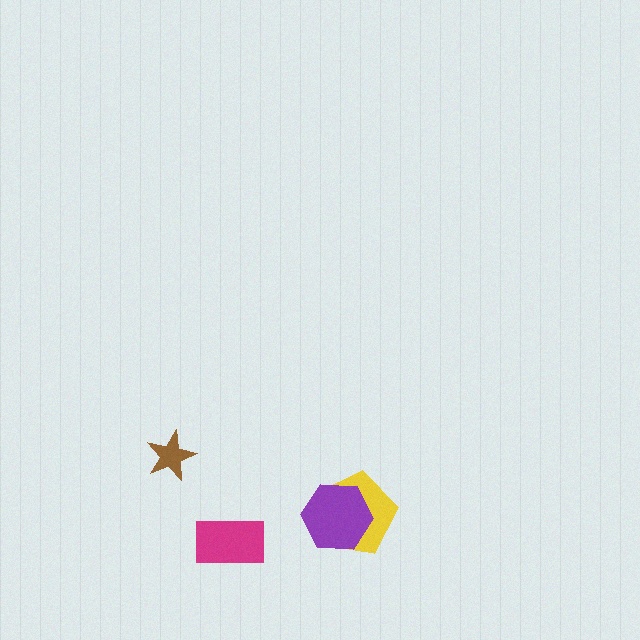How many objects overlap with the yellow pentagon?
1 object overlaps with the yellow pentagon.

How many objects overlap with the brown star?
0 objects overlap with the brown star.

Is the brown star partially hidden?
No, no other shape covers it.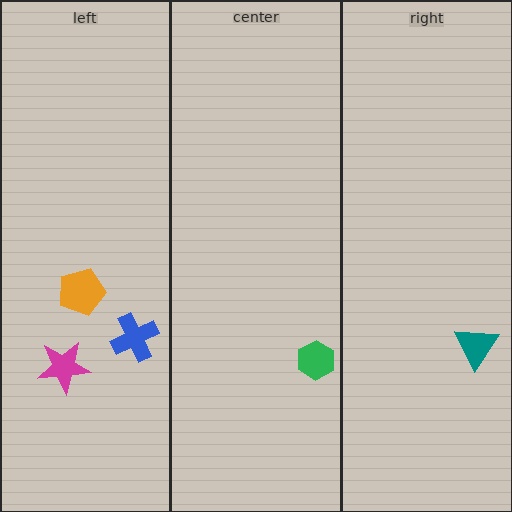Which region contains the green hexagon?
The center region.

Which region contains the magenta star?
The left region.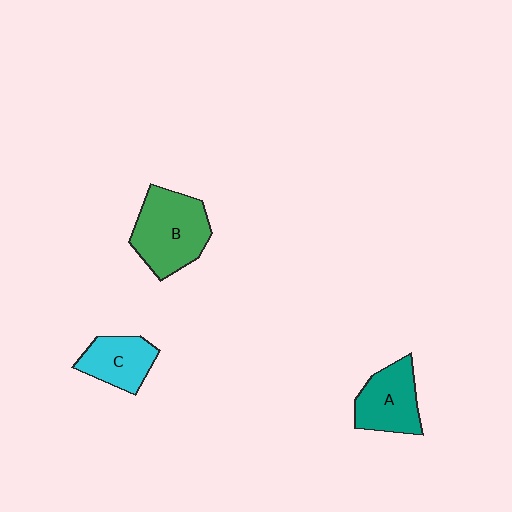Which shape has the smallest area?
Shape C (cyan).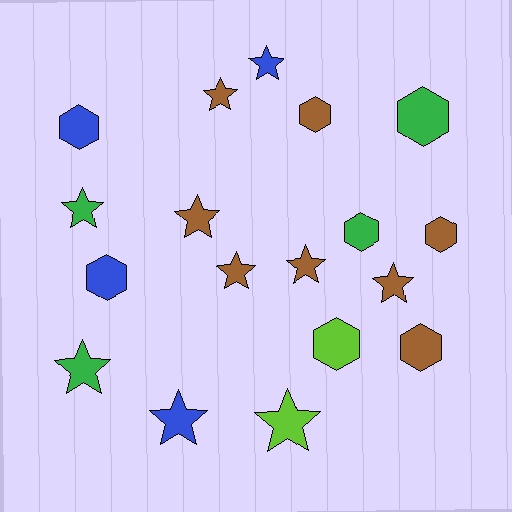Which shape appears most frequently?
Star, with 10 objects.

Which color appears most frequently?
Brown, with 8 objects.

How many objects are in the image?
There are 18 objects.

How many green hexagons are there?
There are 2 green hexagons.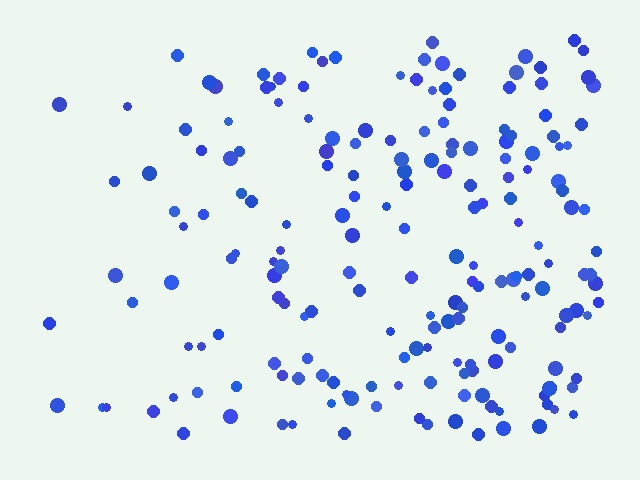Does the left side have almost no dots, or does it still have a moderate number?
Still a moderate number, just noticeably fewer than the right.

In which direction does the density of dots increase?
From left to right, with the right side densest.